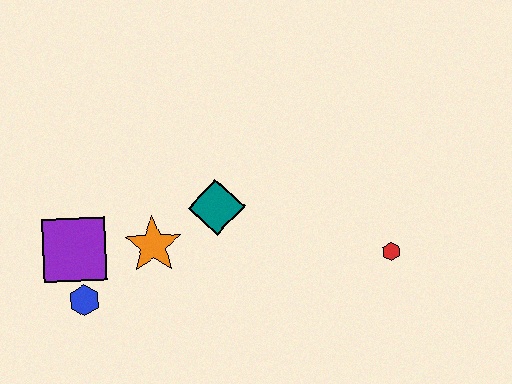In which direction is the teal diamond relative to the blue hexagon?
The teal diamond is to the right of the blue hexagon.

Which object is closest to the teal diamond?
The orange star is closest to the teal diamond.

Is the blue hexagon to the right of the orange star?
No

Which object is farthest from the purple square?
The red hexagon is farthest from the purple square.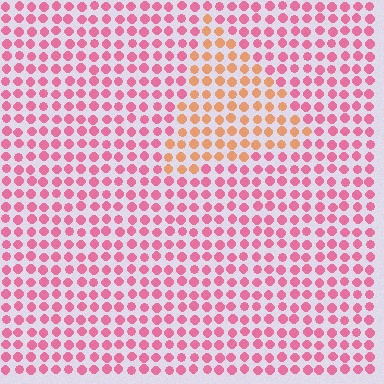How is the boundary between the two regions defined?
The boundary is defined purely by a slight shift in hue (about 46 degrees). Spacing, size, and orientation are identical on both sides.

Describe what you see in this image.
The image is filled with small pink elements in a uniform arrangement. A triangle-shaped region is visible where the elements are tinted to a slightly different hue, forming a subtle color boundary.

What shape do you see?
I see a triangle.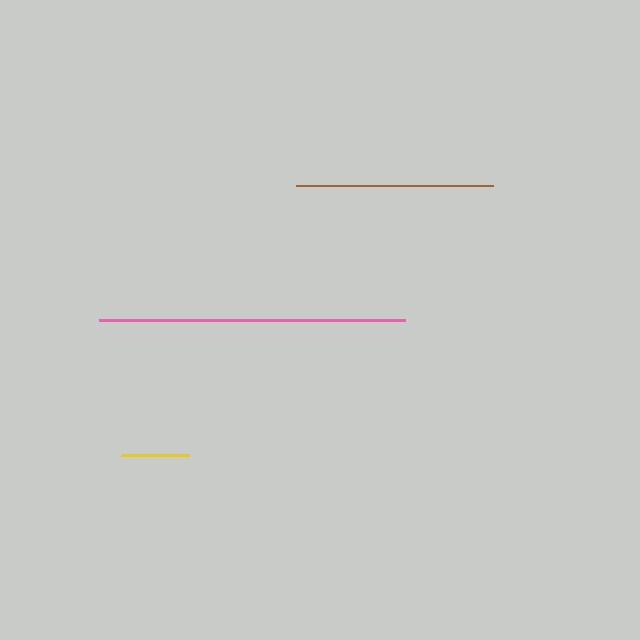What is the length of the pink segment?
The pink segment is approximately 306 pixels long.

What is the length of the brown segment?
The brown segment is approximately 197 pixels long.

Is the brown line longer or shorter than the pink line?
The pink line is longer than the brown line.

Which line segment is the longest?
The pink line is the longest at approximately 306 pixels.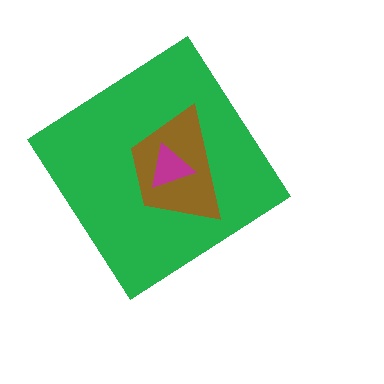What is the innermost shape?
The magenta triangle.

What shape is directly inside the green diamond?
The brown trapezoid.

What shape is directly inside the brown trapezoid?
The magenta triangle.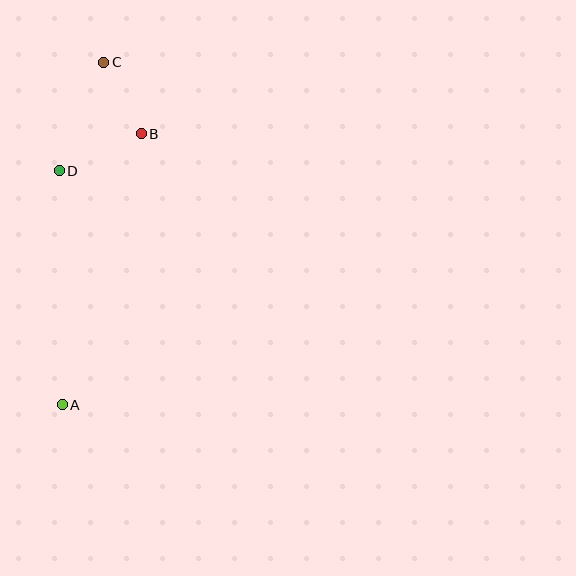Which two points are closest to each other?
Points B and C are closest to each other.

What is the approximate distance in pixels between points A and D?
The distance between A and D is approximately 234 pixels.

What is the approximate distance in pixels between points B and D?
The distance between B and D is approximately 90 pixels.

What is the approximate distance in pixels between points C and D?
The distance between C and D is approximately 117 pixels.